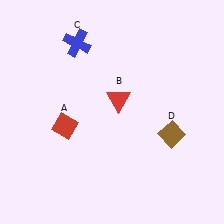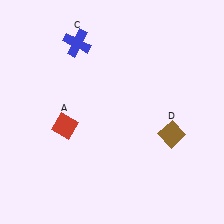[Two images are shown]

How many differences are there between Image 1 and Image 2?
There is 1 difference between the two images.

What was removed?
The red triangle (B) was removed in Image 2.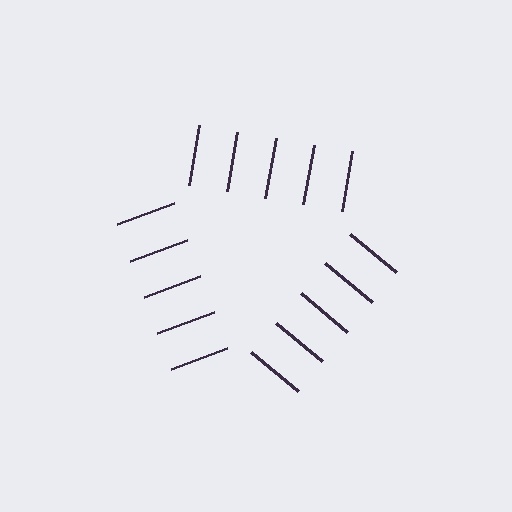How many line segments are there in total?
15 — 5 along each of the 3 edges.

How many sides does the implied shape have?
3 sides — the line-ends trace a triangle.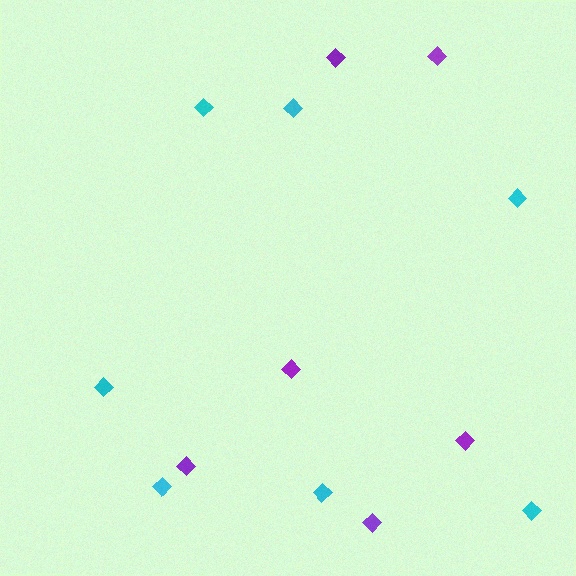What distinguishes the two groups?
There are 2 groups: one group of purple diamonds (6) and one group of cyan diamonds (7).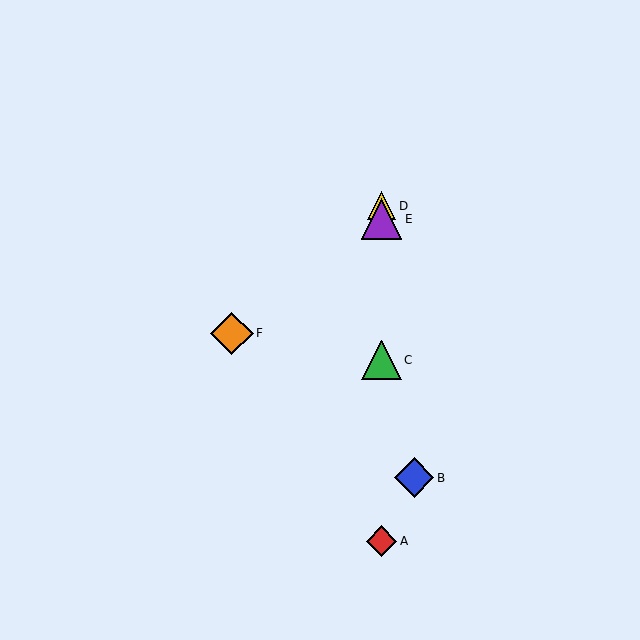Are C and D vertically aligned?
Yes, both are at x≈381.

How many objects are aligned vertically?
4 objects (A, C, D, E) are aligned vertically.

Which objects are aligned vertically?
Objects A, C, D, E are aligned vertically.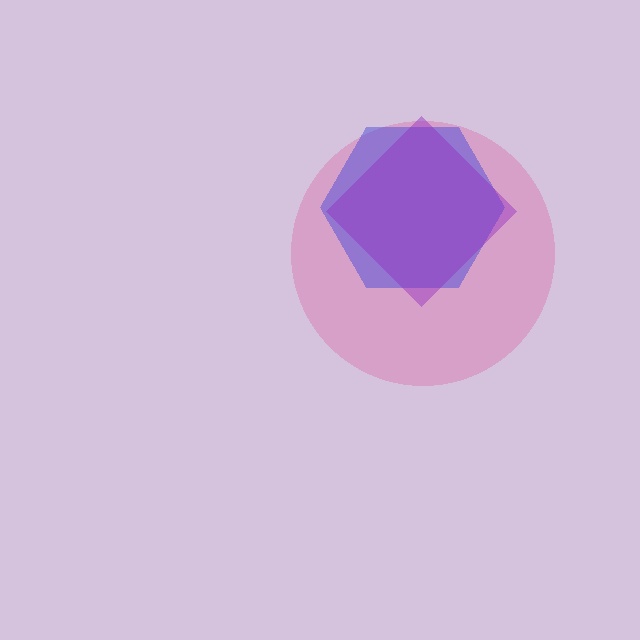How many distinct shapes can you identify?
There are 3 distinct shapes: a pink circle, a blue hexagon, a purple diamond.